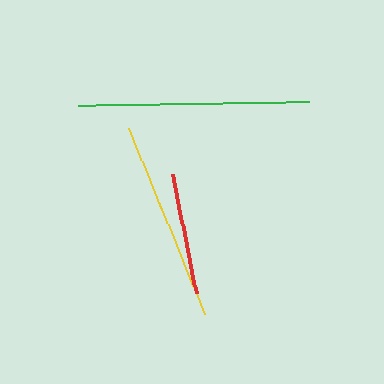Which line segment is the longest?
The green line is the longest at approximately 231 pixels.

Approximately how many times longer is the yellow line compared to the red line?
The yellow line is approximately 1.7 times the length of the red line.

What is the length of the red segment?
The red segment is approximately 121 pixels long.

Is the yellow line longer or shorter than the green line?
The green line is longer than the yellow line.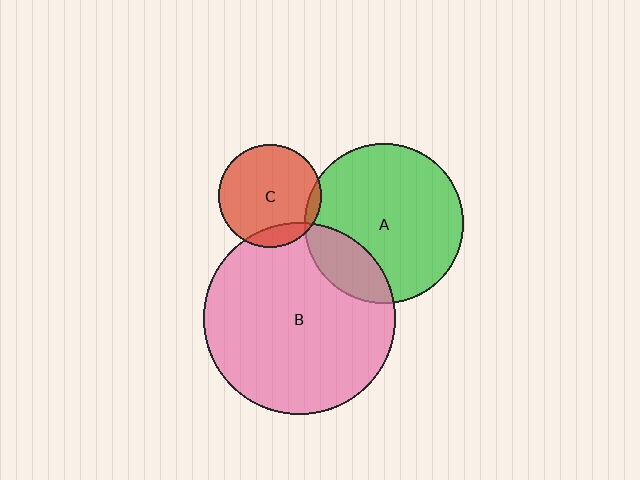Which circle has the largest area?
Circle B (pink).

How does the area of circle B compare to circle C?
Approximately 3.5 times.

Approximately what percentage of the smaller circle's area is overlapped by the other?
Approximately 10%.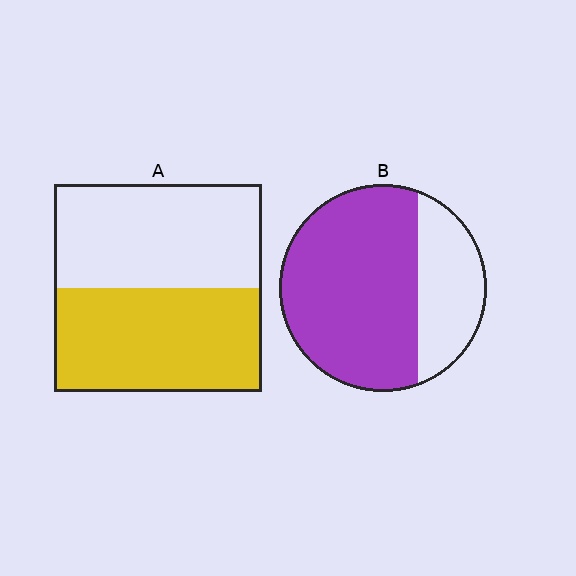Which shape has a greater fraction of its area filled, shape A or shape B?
Shape B.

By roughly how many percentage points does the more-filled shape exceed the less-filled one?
By roughly 20 percentage points (B over A).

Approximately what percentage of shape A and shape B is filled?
A is approximately 50% and B is approximately 70%.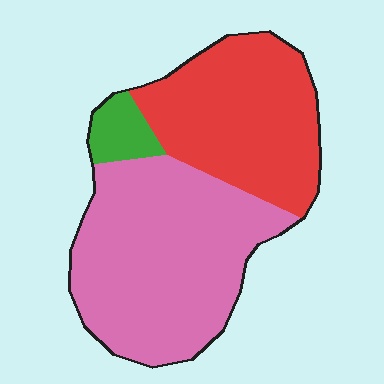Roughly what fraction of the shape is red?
Red takes up about two fifths (2/5) of the shape.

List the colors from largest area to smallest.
From largest to smallest: pink, red, green.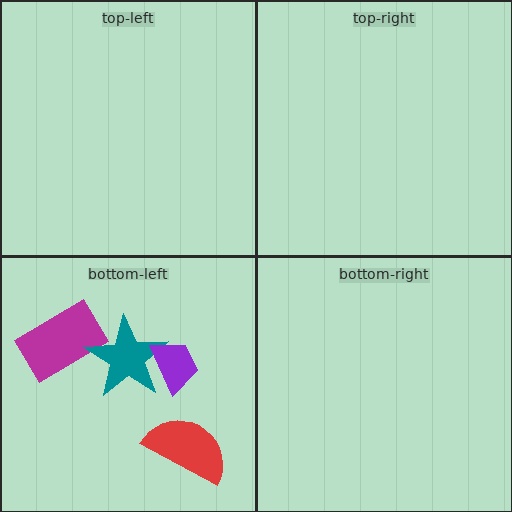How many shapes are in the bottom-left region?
4.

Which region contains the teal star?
The bottom-left region.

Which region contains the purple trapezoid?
The bottom-left region.